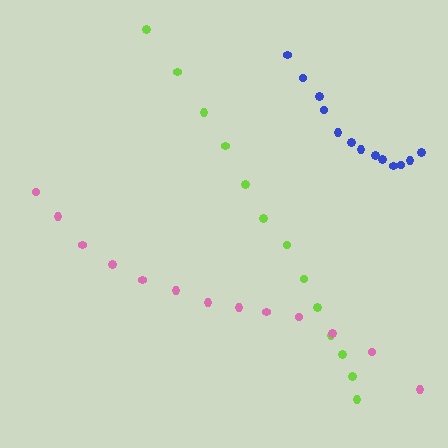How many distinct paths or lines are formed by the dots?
There are 3 distinct paths.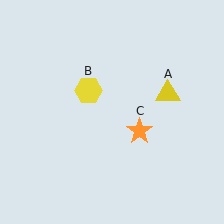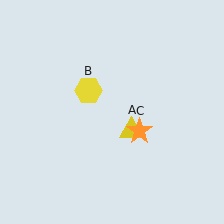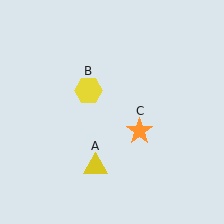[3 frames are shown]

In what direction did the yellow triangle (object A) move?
The yellow triangle (object A) moved down and to the left.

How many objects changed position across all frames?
1 object changed position: yellow triangle (object A).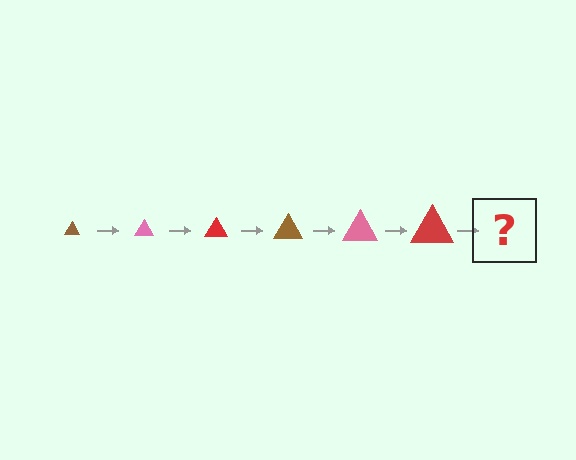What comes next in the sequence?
The next element should be a brown triangle, larger than the previous one.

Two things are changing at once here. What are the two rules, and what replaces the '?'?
The two rules are that the triangle grows larger each step and the color cycles through brown, pink, and red. The '?' should be a brown triangle, larger than the previous one.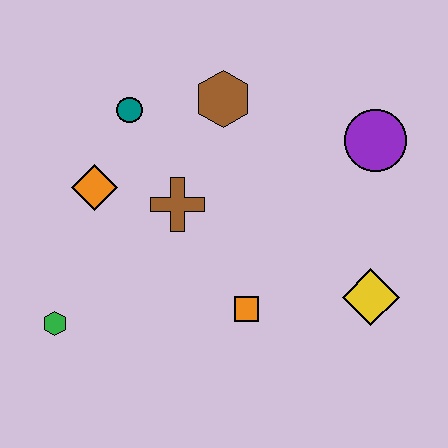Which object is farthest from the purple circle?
The green hexagon is farthest from the purple circle.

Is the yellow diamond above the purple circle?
No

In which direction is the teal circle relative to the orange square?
The teal circle is above the orange square.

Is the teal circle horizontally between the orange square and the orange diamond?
Yes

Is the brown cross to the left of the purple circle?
Yes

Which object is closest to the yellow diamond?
The orange square is closest to the yellow diamond.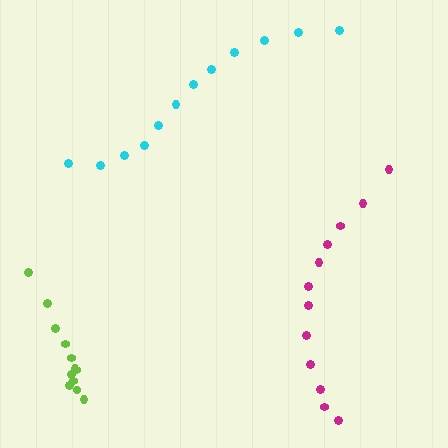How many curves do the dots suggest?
There are 3 distinct paths.